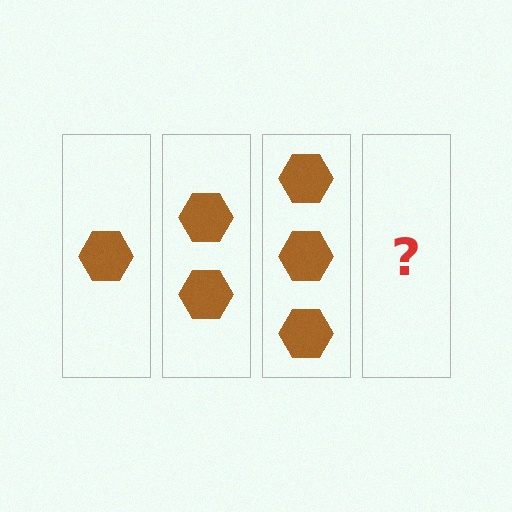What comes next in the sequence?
The next element should be 4 hexagons.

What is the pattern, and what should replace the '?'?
The pattern is that each step adds one more hexagon. The '?' should be 4 hexagons.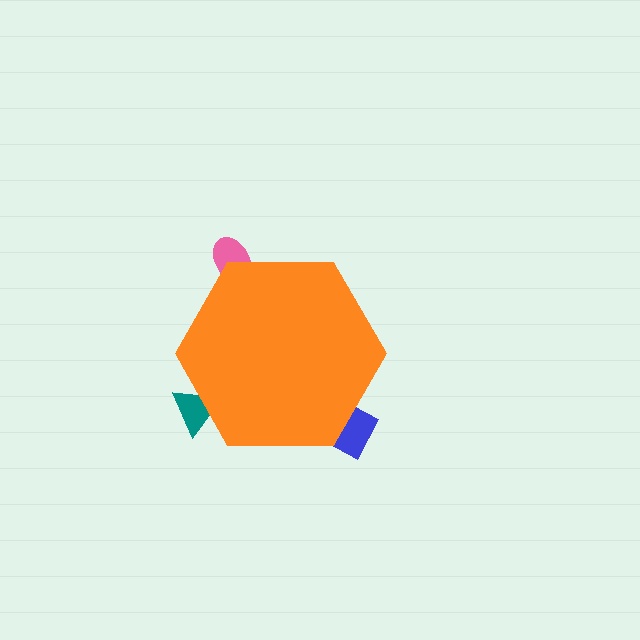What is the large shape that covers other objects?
An orange hexagon.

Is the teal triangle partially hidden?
Yes, the teal triangle is partially hidden behind the orange hexagon.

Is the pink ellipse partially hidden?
Yes, the pink ellipse is partially hidden behind the orange hexagon.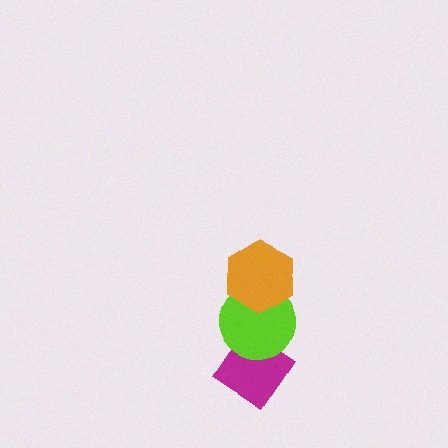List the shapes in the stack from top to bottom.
From top to bottom: the orange hexagon, the lime circle, the magenta diamond.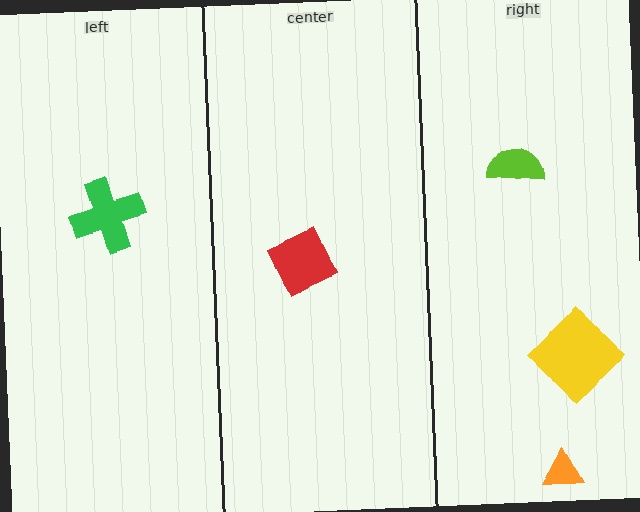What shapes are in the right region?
The yellow diamond, the lime semicircle, the orange triangle.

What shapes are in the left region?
The green cross.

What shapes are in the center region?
The red diamond.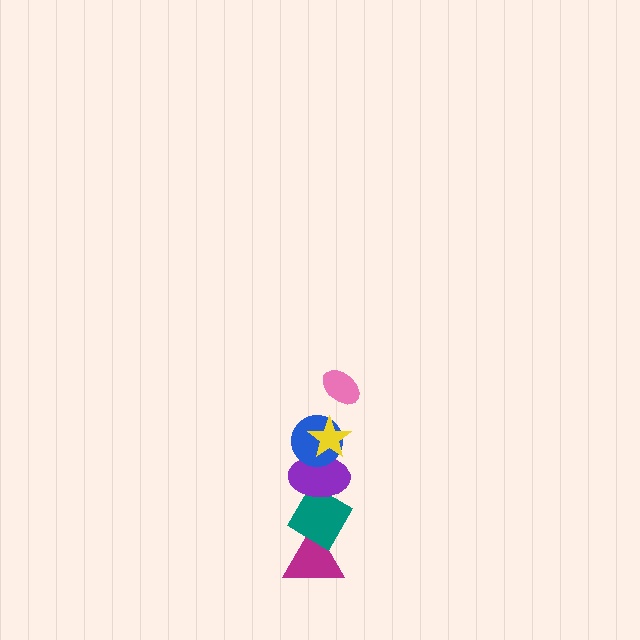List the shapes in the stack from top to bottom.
From top to bottom: the pink ellipse, the yellow star, the blue circle, the purple ellipse, the teal diamond, the magenta triangle.